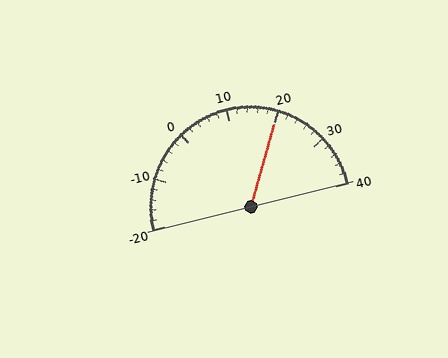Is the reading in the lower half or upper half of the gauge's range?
The reading is in the upper half of the range (-20 to 40).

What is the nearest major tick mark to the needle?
The nearest major tick mark is 20.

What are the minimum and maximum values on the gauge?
The gauge ranges from -20 to 40.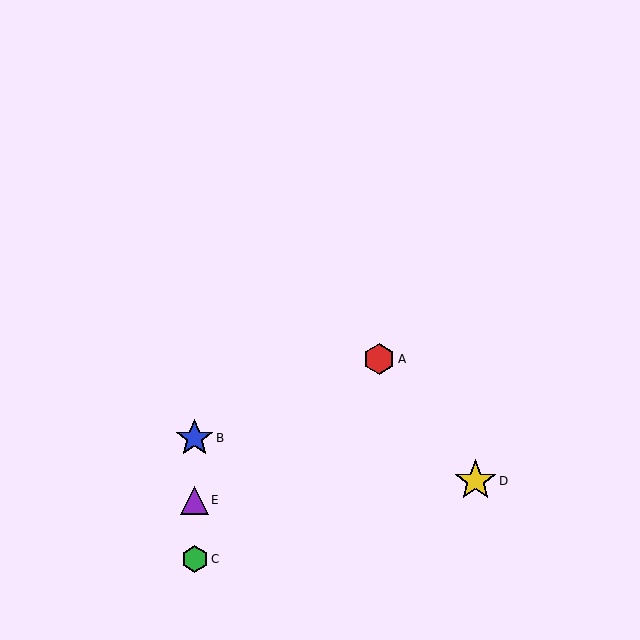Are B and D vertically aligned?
No, B is at x≈195 and D is at x≈476.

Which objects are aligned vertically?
Objects B, C, E are aligned vertically.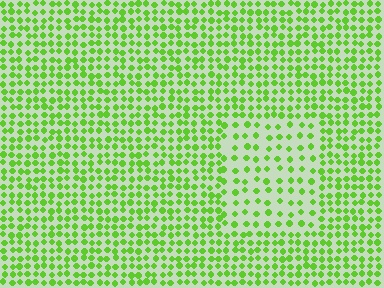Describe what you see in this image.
The image contains small lime elements arranged at two different densities. A rectangle-shaped region is visible where the elements are less densely packed than the surrounding area.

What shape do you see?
I see a rectangle.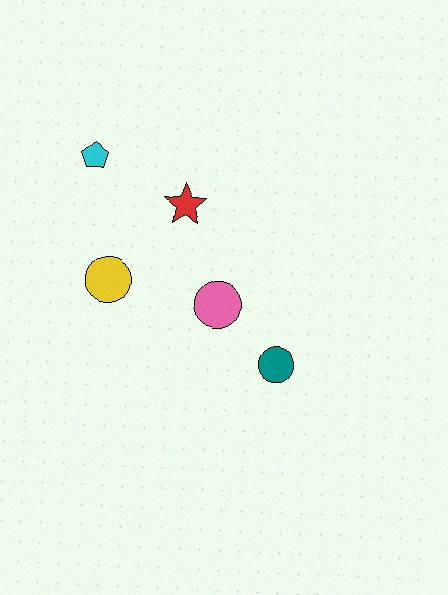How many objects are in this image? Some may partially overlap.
There are 5 objects.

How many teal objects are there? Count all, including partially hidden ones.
There is 1 teal object.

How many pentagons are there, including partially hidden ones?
There is 1 pentagon.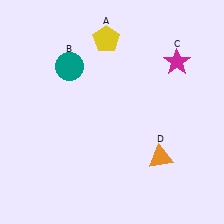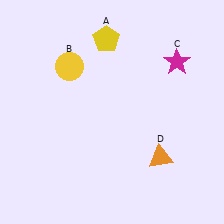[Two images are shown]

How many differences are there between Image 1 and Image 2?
There is 1 difference between the two images.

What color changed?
The circle (B) changed from teal in Image 1 to yellow in Image 2.